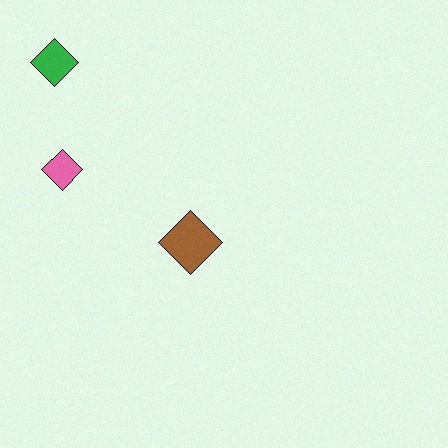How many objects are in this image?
There are 3 objects.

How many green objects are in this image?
There is 1 green object.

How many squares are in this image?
There are no squares.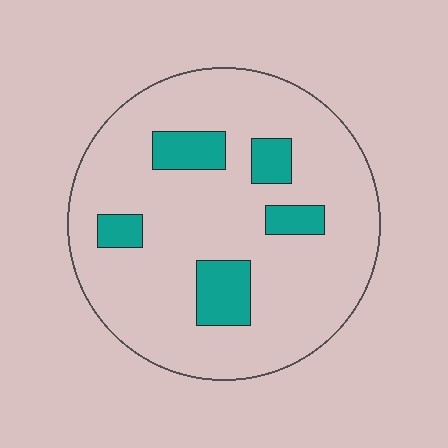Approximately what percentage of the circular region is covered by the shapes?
Approximately 15%.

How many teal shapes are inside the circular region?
5.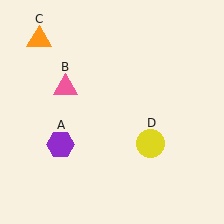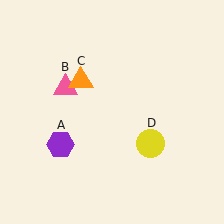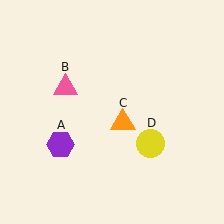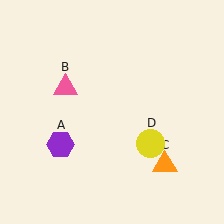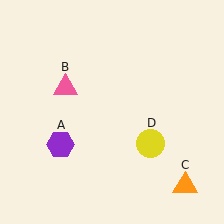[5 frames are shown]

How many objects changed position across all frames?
1 object changed position: orange triangle (object C).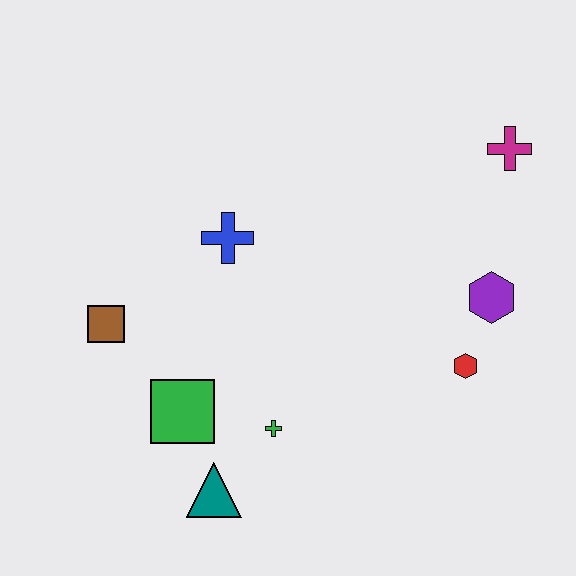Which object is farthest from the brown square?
The magenta cross is farthest from the brown square.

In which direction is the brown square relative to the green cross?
The brown square is to the left of the green cross.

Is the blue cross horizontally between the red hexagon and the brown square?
Yes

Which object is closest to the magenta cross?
The purple hexagon is closest to the magenta cross.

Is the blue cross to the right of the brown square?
Yes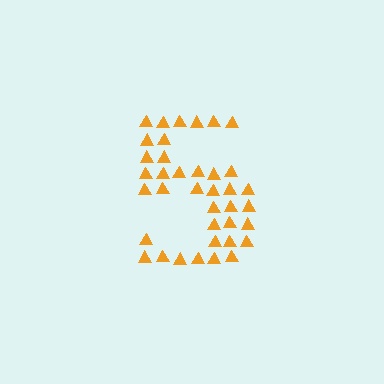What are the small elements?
The small elements are triangles.